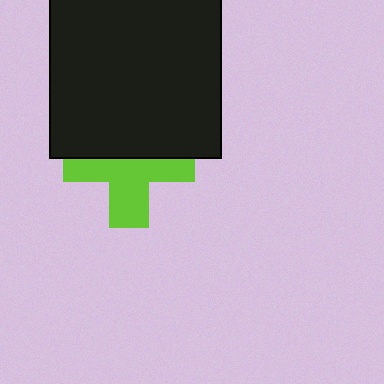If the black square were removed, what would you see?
You would see the complete lime cross.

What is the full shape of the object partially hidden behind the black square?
The partially hidden object is a lime cross.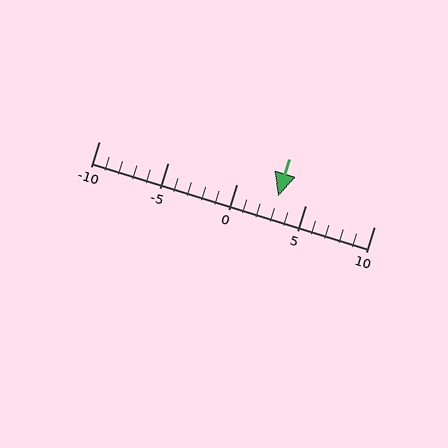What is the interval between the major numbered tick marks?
The major tick marks are spaced 5 units apart.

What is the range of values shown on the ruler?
The ruler shows values from -10 to 10.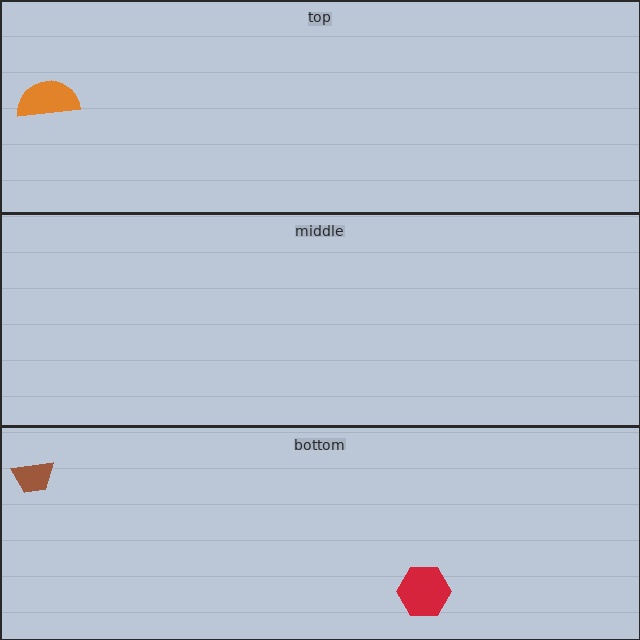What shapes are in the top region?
The orange semicircle.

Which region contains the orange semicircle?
The top region.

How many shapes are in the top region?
1.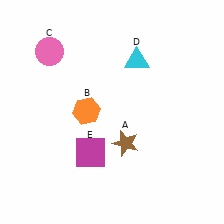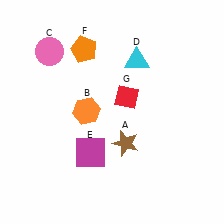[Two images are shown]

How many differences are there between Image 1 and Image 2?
There are 2 differences between the two images.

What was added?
An orange pentagon (F), a red diamond (G) were added in Image 2.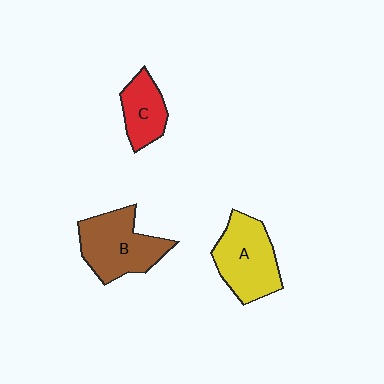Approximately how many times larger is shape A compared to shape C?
Approximately 1.6 times.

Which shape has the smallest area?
Shape C (red).